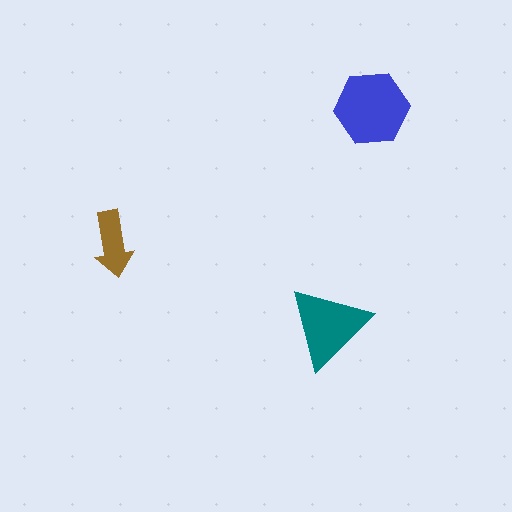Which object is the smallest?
The brown arrow.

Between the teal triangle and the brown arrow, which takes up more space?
The teal triangle.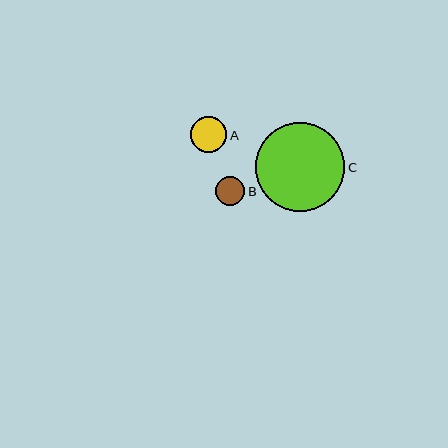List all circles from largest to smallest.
From largest to smallest: C, A, B.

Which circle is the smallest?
Circle B is the smallest with a size of approximately 29 pixels.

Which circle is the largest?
Circle C is the largest with a size of approximately 89 pixels.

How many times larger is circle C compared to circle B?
Circle C is approximately 3.0 times the size of circle B.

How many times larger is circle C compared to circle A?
Circle C is approximately 2.5 times the size of circle A.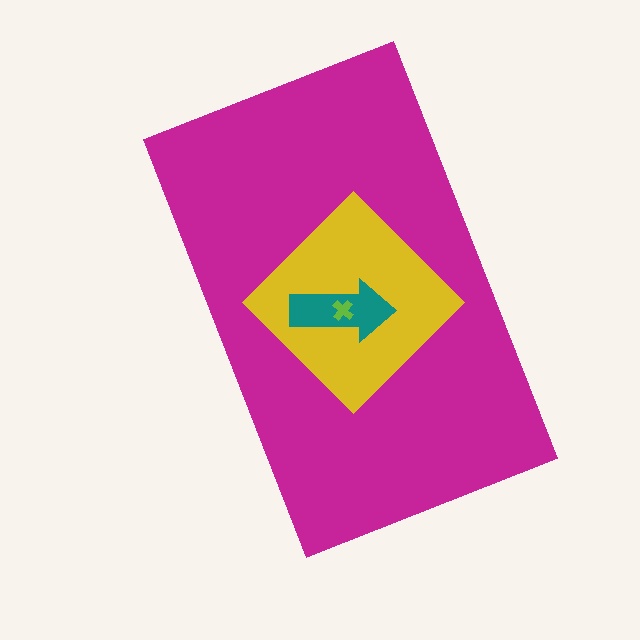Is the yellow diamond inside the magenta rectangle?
Yes.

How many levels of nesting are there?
4.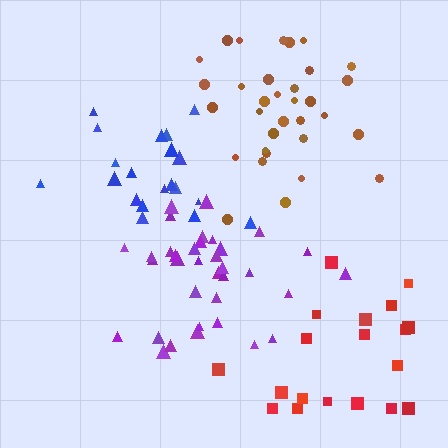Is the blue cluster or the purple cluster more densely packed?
Purple.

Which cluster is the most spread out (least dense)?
Red.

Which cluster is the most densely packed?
Purple.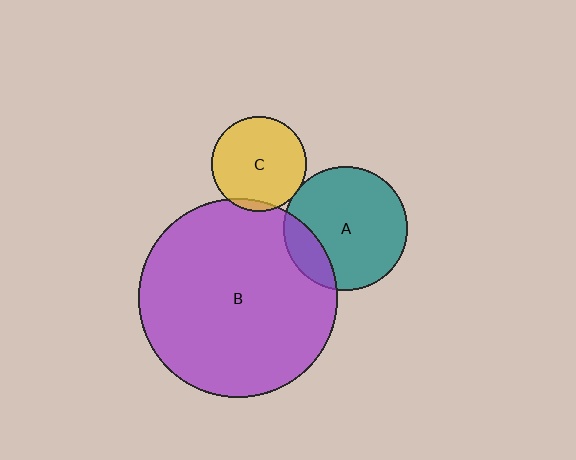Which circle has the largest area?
Circle B (purple).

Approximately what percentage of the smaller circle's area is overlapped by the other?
Approximately 5%.